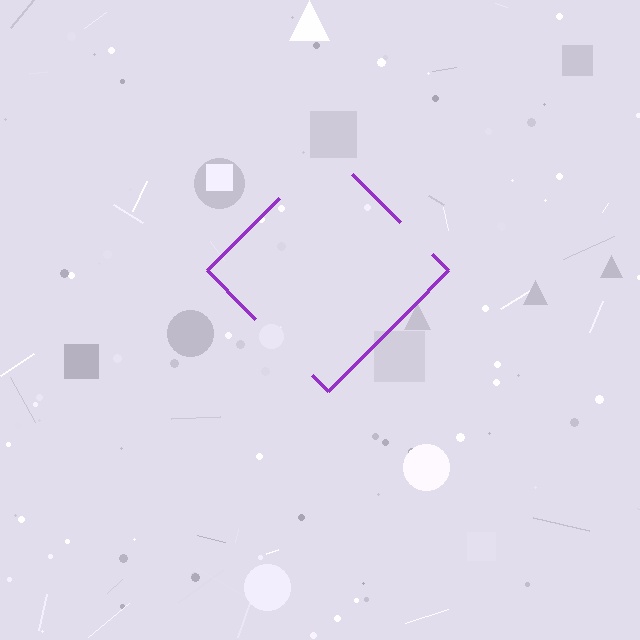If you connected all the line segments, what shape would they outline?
They would outline a diamond.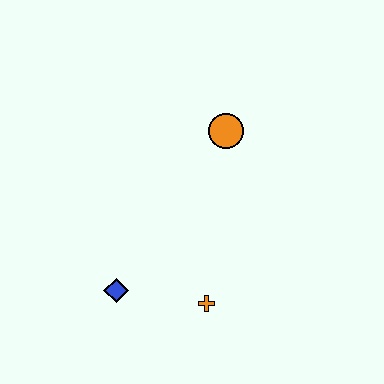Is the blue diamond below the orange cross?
No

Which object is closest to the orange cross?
The blue diamond is closest to the orange cross.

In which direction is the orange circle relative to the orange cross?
The orange circle is above the orange cross.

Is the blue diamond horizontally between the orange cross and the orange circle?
No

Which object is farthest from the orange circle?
The blue diamond is farthest from the orange circle.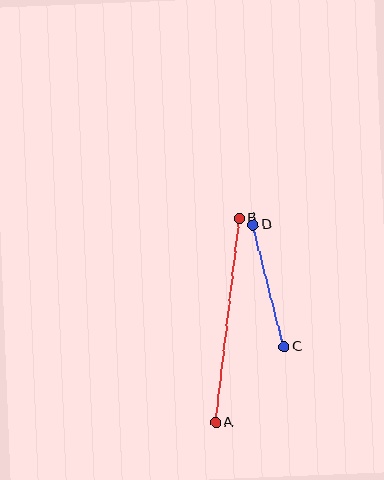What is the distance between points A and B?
The distance is approximately 205 pixels.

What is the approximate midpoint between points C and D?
The midpoint is at approximately (269, 286) pixels.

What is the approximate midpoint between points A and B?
The midpoint is at approximately (228, 320) pixels.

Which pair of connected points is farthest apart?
Points A and B are farthest apart.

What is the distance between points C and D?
The distance is approximately 126 pixels.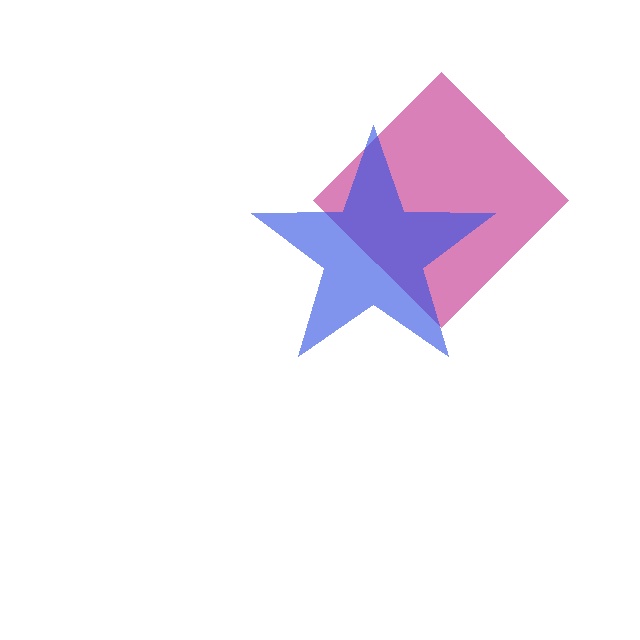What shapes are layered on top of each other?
The layered shapes are: a magenta diamond, a blue star.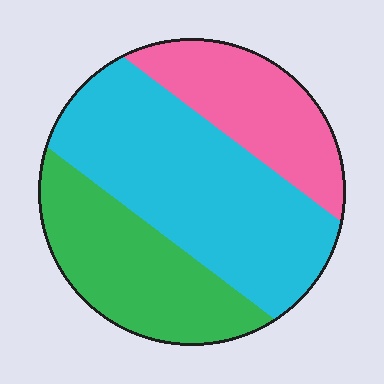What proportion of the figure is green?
Green covers about 30% of the figure.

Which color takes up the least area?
Pink, at roughly 25%.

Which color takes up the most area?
Cyan, at roughly 45%.